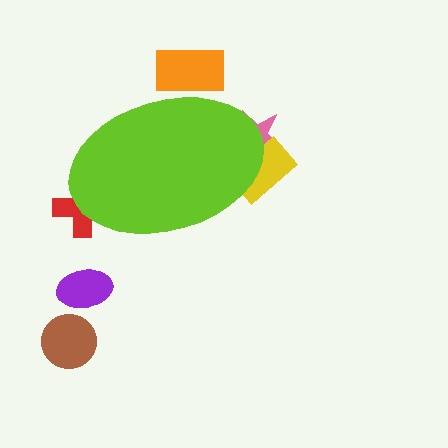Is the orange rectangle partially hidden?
Yes, the orange rectangle is partially hidden behind the lime ellipse.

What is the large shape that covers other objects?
A lime ellipse.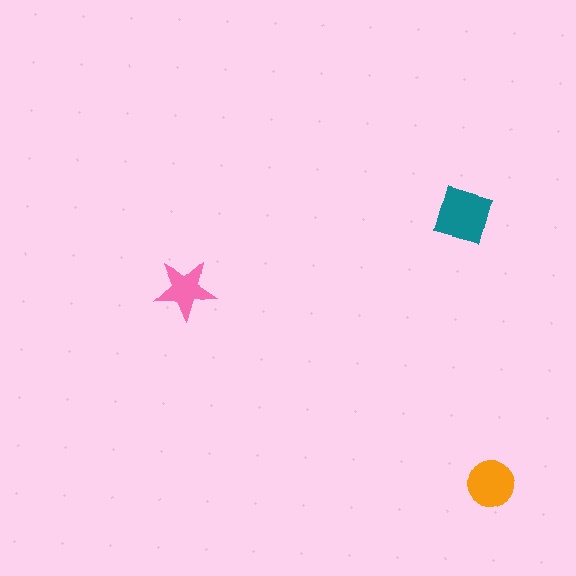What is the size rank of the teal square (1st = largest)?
1st.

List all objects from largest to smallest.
The teal square, the orange circle, the pink star.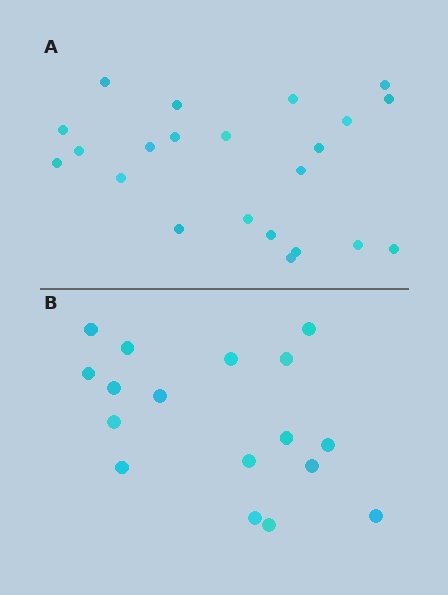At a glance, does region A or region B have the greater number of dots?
Region A (the top region) has more dots.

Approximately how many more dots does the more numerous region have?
Region A has about 5 more dots than region B.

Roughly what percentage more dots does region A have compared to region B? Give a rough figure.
About 30% more.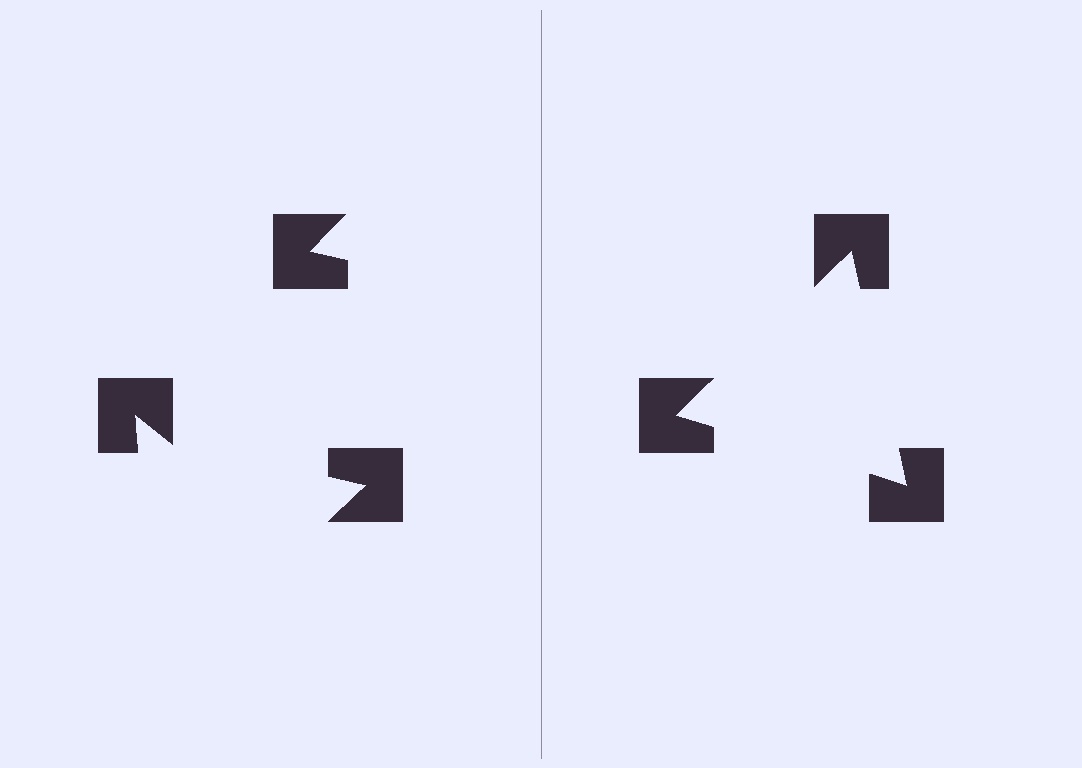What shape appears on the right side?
An illusory triangle.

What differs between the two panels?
The notched squares are positioned identically on both sides; only the wedge orientations differ. On the right they align to a triangle; on the left they are misaligned.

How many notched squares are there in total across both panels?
6 — 3 on each side.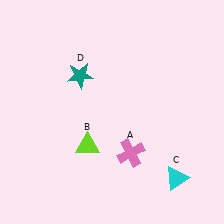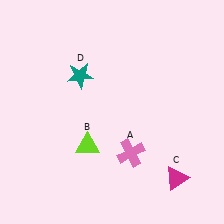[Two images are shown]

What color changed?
The triangle (C) changed from cyan in Image 1 to magenta in Image 2.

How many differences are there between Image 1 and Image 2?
There is 1 difference between the two images.